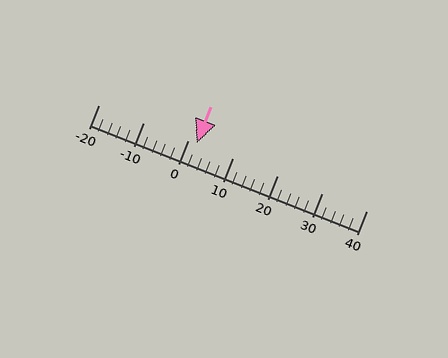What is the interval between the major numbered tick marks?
The major tick marks are spaced 10 units apart.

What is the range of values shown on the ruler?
The ruler shows values from -20 to 40.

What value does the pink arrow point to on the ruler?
The pink arrow points to approximately 2.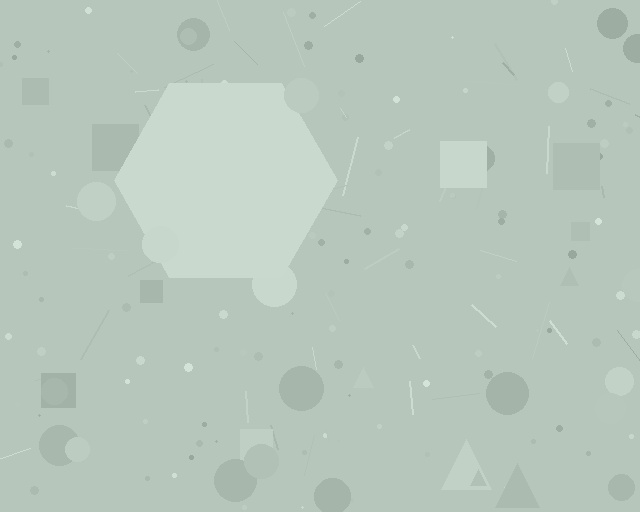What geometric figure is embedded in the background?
A hexagon is embedded in the background.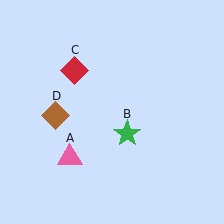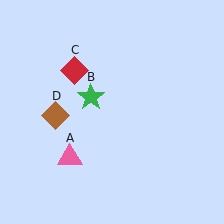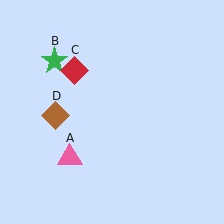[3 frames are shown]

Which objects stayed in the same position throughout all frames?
Pink triangle (object A) and red diamond (object C) and brown diamond (object D) remained stationary.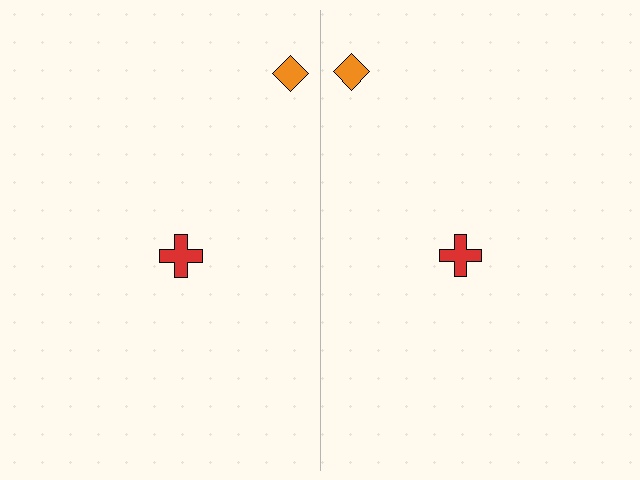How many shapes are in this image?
There are 4 shapes in this image.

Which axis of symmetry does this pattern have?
The pattern has a vertical axis of symmetry running through the center of the image.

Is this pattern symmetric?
Yes, this pattern has bilateral (reflection) symmetry.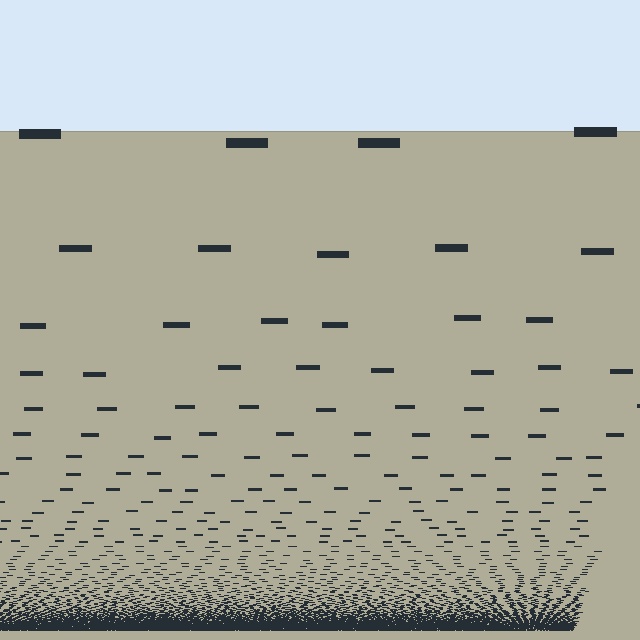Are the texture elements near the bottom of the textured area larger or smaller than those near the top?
Smaller. The gradient is inverted — elements near the bottom are smaller and denser.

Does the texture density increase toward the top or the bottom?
Density increases toward the bottom.